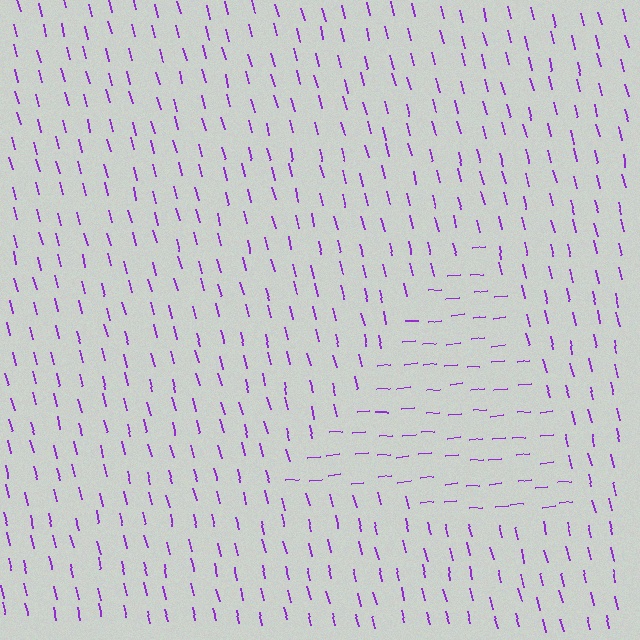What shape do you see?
I see a triangle.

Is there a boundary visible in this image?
Yes, there is a texture boundary formed by a change in line orientation.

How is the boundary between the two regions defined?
The boundary is defined purely by a change in line orientation (approximately 81 degrees difference). All lines are the same color and thickness.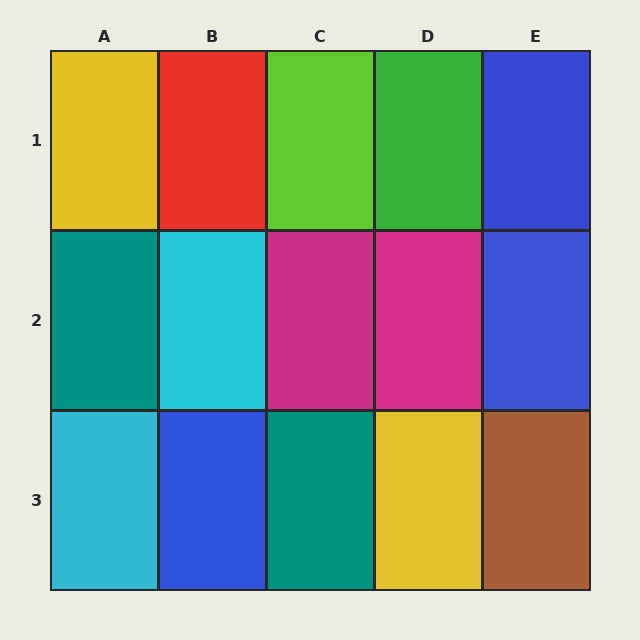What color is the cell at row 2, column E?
Blue.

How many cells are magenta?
2 cells are magenta.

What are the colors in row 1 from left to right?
Yellow, red, lime, green, blue.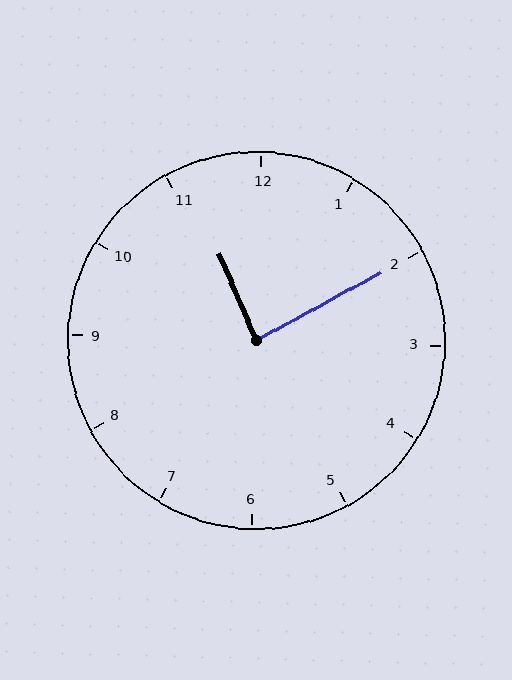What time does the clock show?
11:10.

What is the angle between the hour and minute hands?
Approximately 85 degrees.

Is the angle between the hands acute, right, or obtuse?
It is right.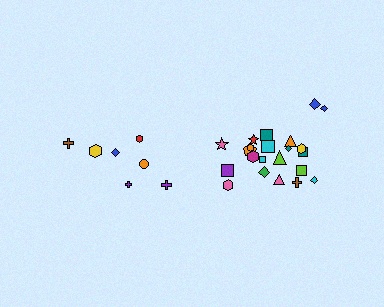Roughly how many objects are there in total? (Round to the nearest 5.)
Roughly 30 objects in total.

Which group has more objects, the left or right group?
The right group.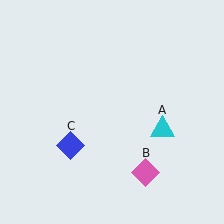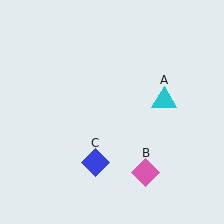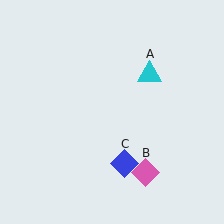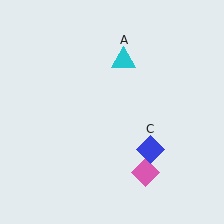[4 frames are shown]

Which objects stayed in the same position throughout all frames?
Pink diamond (object B) remained stationary.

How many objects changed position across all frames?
2 objects changed position: cyan triangle (object A), blue diamond (object C).